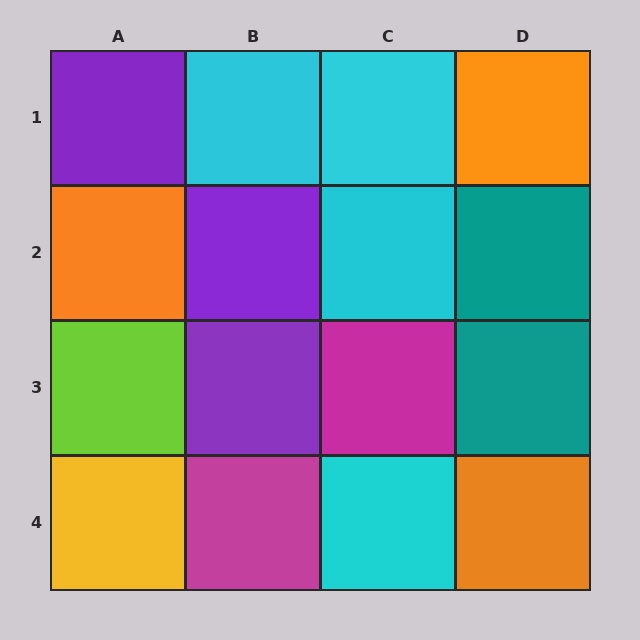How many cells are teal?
2 cells are teal.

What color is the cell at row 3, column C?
Magenta.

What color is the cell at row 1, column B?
Cyan.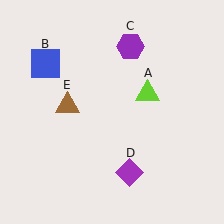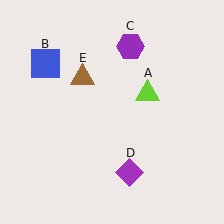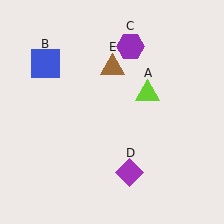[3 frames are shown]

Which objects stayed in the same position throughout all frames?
Lime triangle (object A) and blue square (object B) and purple hexagon (object C) and purple diamond (object D) remained stationary.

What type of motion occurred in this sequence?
The brown triangle (object E) rotated clockwise around the center of the scene.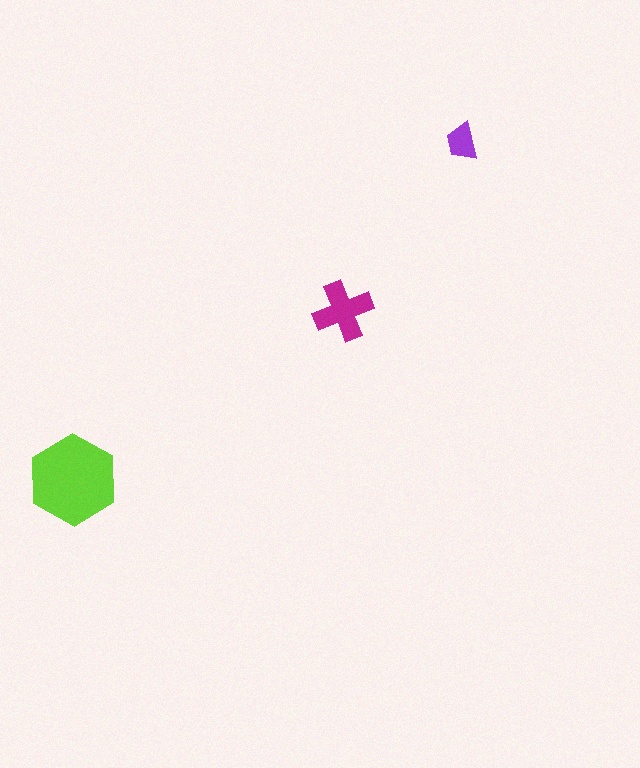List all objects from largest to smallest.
The lime hexagon, the magenta cross, the purple trapezoid.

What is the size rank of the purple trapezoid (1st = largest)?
3rd.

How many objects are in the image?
There are 3 objects in the image.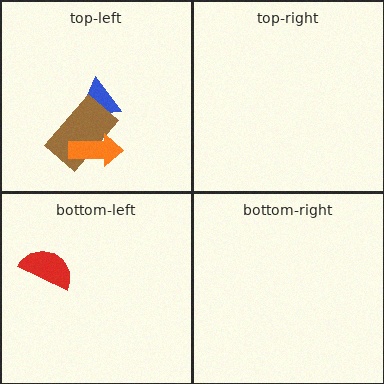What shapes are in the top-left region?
The blue triangle, the brown rectangle, the orange arrow.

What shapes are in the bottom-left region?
The red semicircle.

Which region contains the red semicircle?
The bottom-left region.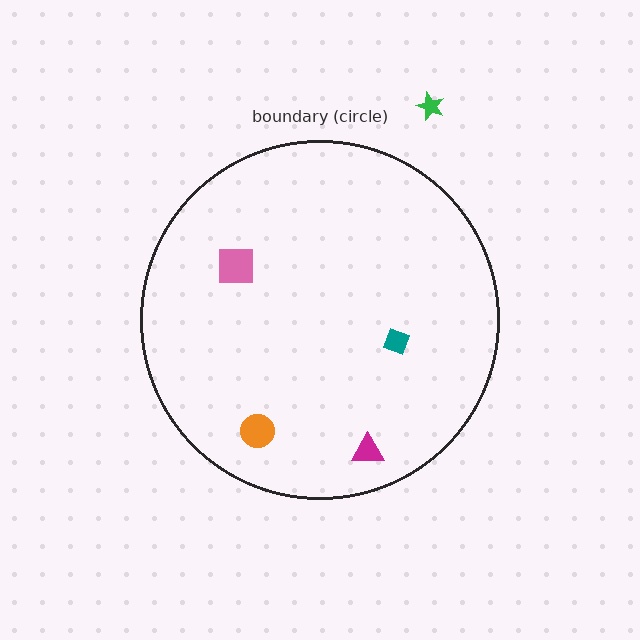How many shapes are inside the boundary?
4 inside, 1 outside.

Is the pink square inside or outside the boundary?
Inside.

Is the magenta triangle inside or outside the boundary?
Inside.